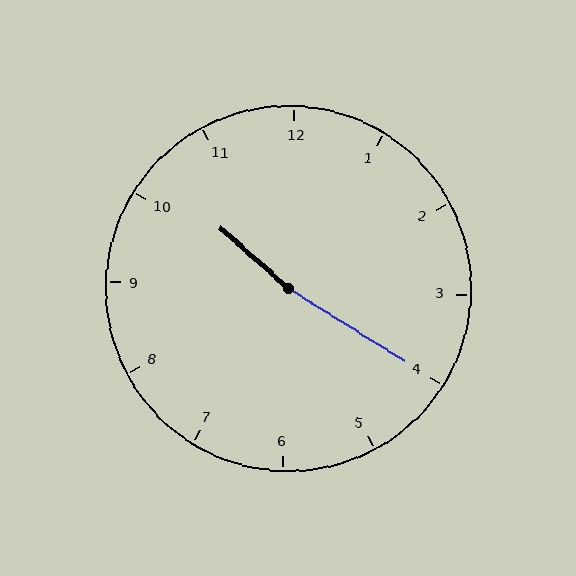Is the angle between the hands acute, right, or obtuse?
It is obtuse.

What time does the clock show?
10:20.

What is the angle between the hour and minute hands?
Approximately 170 degrees.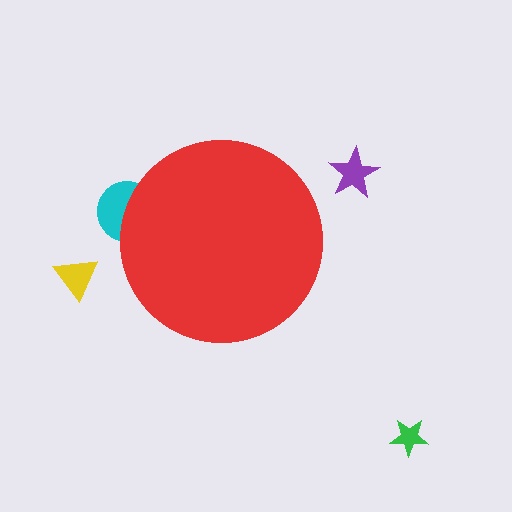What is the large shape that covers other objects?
A red circle.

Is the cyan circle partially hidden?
Yes, the cyan circle is partially hidden behind the red circle.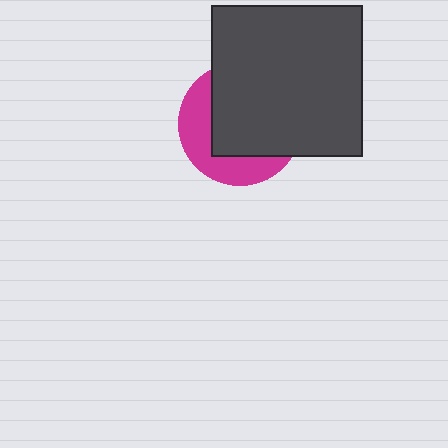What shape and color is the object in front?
The object in front is a dark gray square.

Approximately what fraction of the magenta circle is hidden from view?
Roughly 63% of the magenta circle is hidden behind the dark gray square.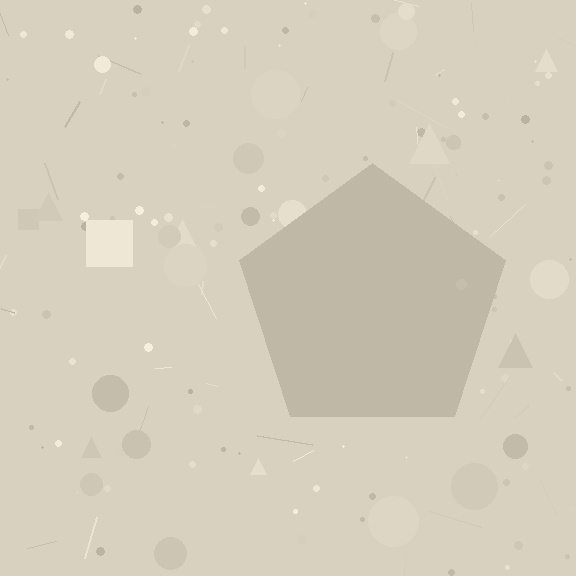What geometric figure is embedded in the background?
A pentagon is embedded in the background.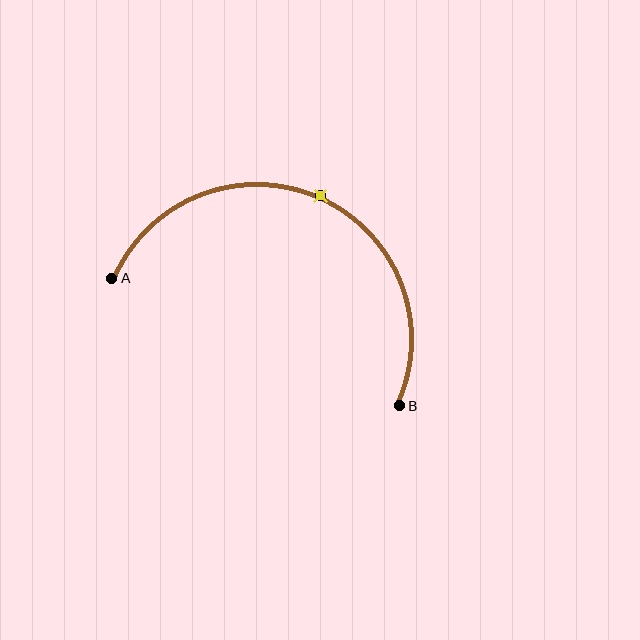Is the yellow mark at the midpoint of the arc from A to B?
Yes. The yellow mark lies on the arc at equal arc-length from both A and B — it is the arc midpoint.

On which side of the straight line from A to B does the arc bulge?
The arc bulges above the straight line connecting A and B.